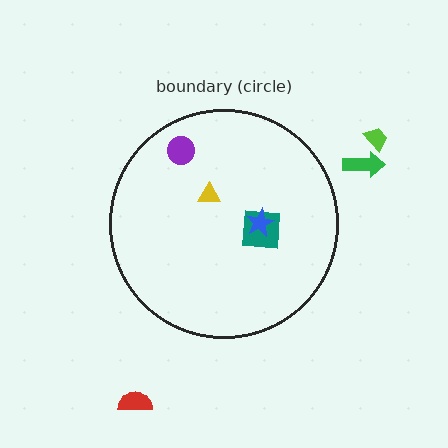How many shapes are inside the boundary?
4 inside, 3 outside.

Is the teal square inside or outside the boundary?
Inside.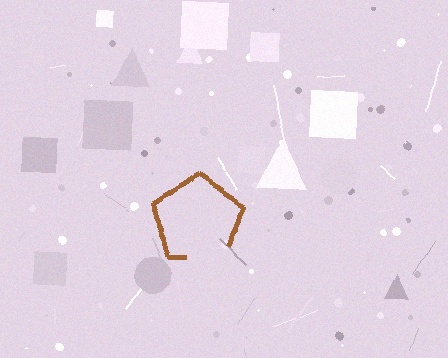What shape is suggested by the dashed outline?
The dashed outline suggests a pentagon.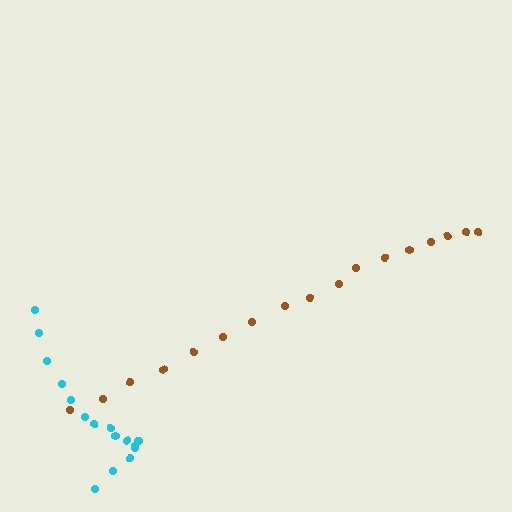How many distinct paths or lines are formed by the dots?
There are 2 distinct paths.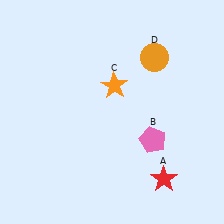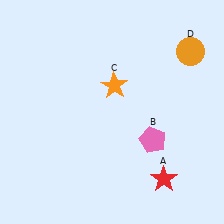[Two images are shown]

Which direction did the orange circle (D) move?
The orange circle (D) moved right.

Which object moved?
The orange circle (D) moved right.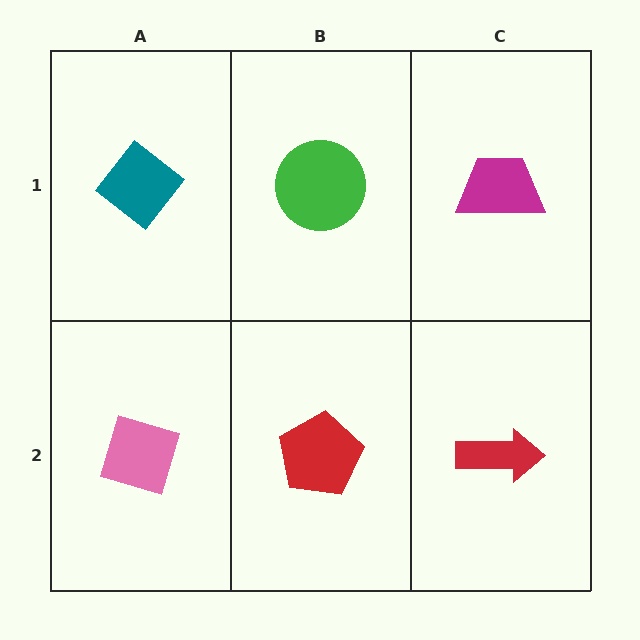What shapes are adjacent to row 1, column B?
A red pentagon (row 2, column B), a teal diamond (row 1, column A), a magenta trapezoid (row 1, column C).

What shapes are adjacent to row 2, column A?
A teal diamond (row 1, column A), a red pentagon (row 2, column B).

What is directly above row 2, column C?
A magenta trapezoid.